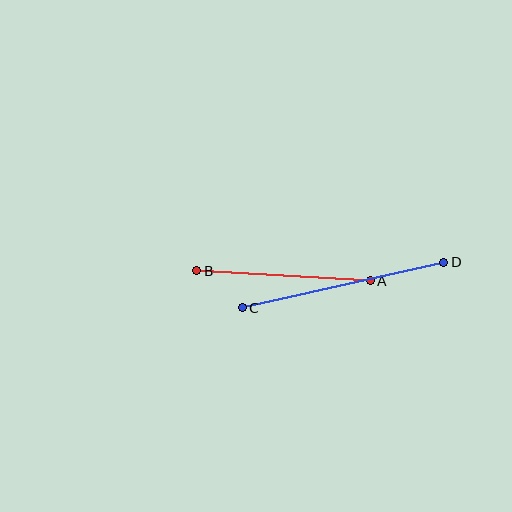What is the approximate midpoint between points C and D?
The midpoint is at approximately (343, 285) pixels.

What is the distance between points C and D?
The distance is approximately 206 pixels.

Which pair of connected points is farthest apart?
Points C and D are farthest apart.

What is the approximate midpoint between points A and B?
The midpoint is at approximately (283, 276) pixels.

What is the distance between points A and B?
The distance is approximately 174 pixels.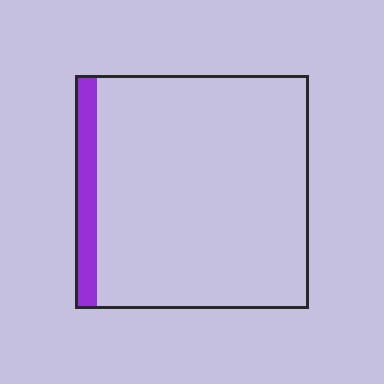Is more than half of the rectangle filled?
No.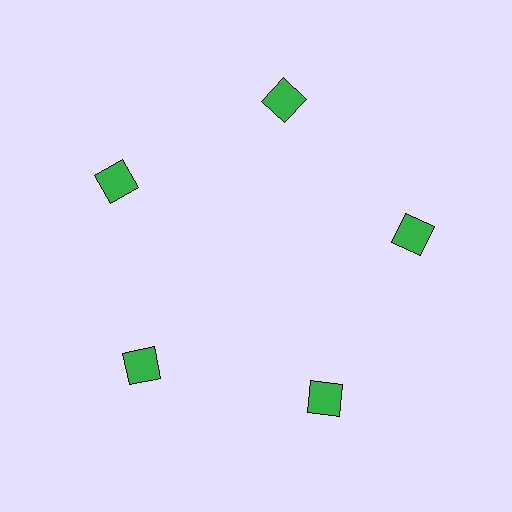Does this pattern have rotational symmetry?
Yes, this pattern has 5-fold rotational symmetry. It looks the same after rotating 72 degrees around the center.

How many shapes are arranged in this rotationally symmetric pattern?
There are 5 shapes, arranged in 5 groups of 1.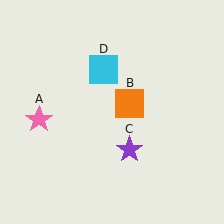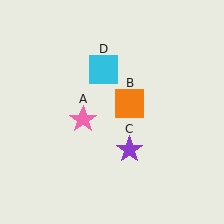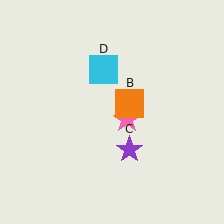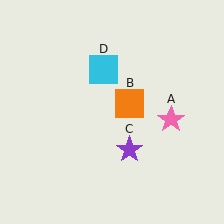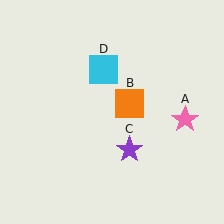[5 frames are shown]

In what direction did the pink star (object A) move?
The pink star (object A) moved right.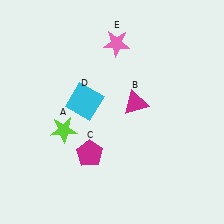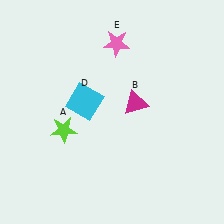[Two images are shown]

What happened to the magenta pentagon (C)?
The magenta pentagon (C) was removed in Image 2. It was in the bottom-left area of Image 1.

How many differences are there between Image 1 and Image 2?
There is 1 difference between the two images.